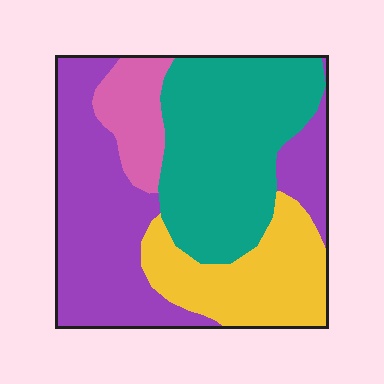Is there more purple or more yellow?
Purple.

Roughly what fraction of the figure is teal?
Teal takes up about one third (1/3) of the figure.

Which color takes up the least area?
Pink, at roughly 10%.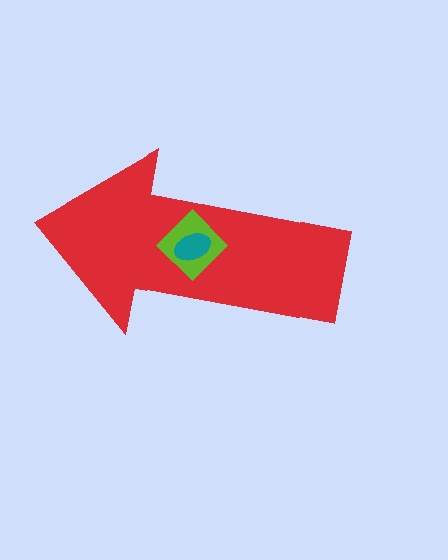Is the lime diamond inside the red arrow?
Yes.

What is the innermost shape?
The teal ellipse.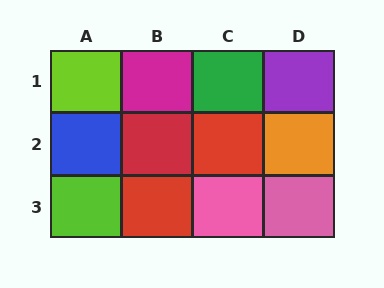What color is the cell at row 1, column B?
Magenta.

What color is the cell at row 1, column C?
Green.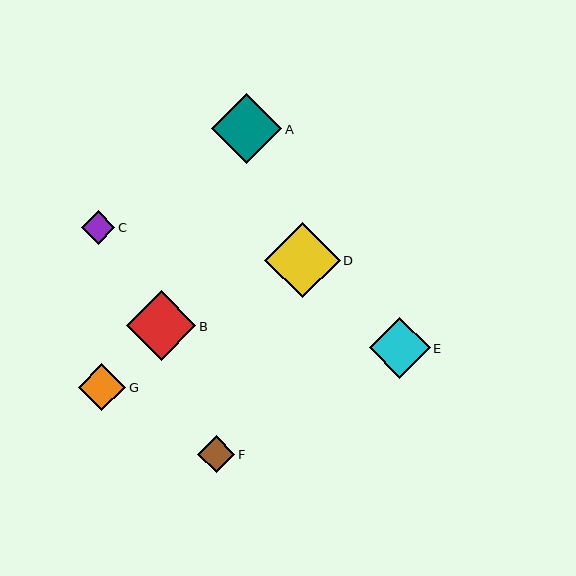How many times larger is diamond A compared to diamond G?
Diamond A is approximately 1.5 times the size of diamond G.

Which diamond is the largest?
Diamond D is the largest with a size of approximately 76 pixels.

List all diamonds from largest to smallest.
From largest to smallest: D, A, B, E, G, F, C.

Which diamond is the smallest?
Diamond C is the smallest with a size of approximately 33 pixels.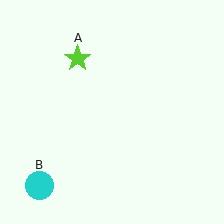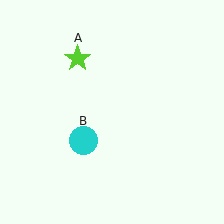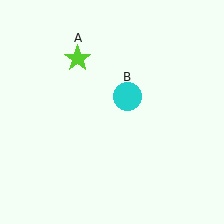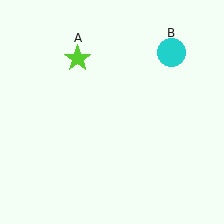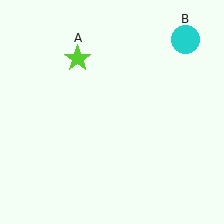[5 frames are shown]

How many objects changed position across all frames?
1 object changed position: cyan circle (object B).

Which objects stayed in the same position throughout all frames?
Lime star (object A) remained stationary.